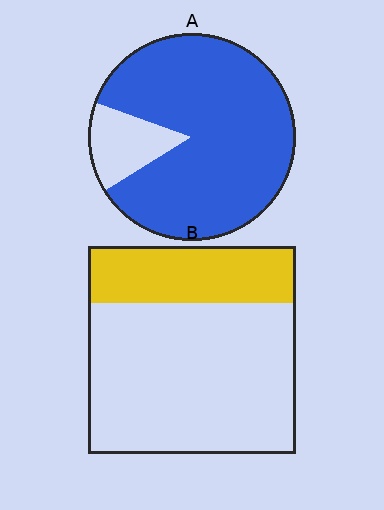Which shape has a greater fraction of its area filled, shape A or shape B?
Shape A.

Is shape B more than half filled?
No.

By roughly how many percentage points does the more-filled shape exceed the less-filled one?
By roughly 60 percentage points (A over B).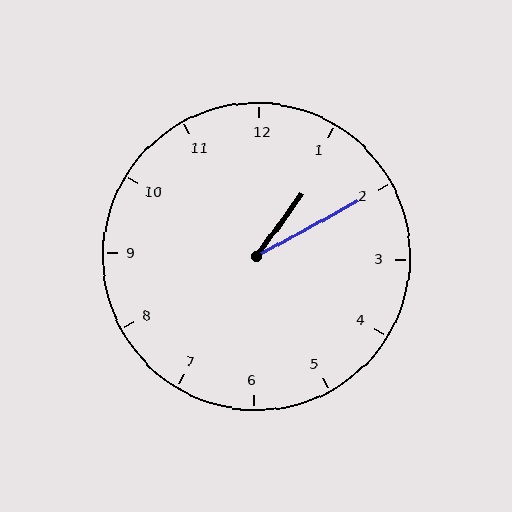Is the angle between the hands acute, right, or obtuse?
It is acute.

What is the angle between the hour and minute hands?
Approximately 25 degrees.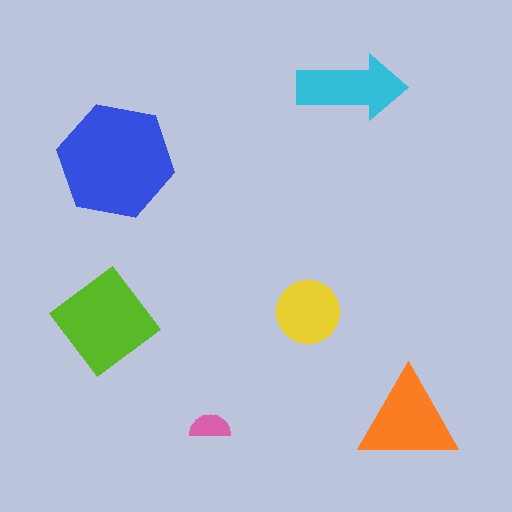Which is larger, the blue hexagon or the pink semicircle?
The blue hexagon.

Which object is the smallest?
The pink semicircle.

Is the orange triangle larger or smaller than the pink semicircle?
Larger.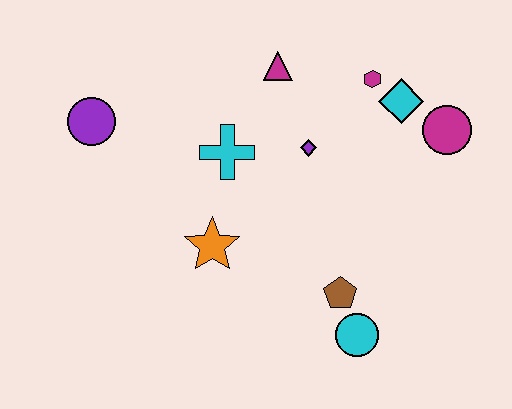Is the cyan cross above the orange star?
Yes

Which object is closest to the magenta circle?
The cyan diamond is closest to the magenta circle.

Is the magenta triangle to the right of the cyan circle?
No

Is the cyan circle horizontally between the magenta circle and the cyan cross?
Yes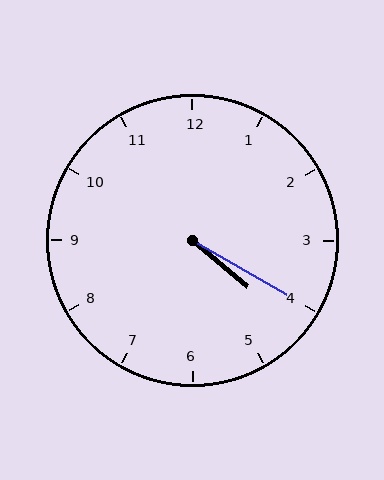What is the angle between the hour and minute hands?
Approximately 10 degrees.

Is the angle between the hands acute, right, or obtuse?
It is acute.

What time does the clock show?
4:20.